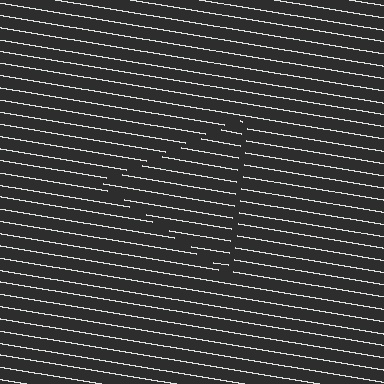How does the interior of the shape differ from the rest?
The interior of the shape contains the same grating, shifted by half a period — the contour is defined by the phase discontinuity where line-ends from the inner and outer gratings abut.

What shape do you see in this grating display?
An illusory triangle. The interior of the shape contains the same grating, shifted by half a period — the contour is defined by the phase discontinuity where line-ends from the inner and outer gratings abut.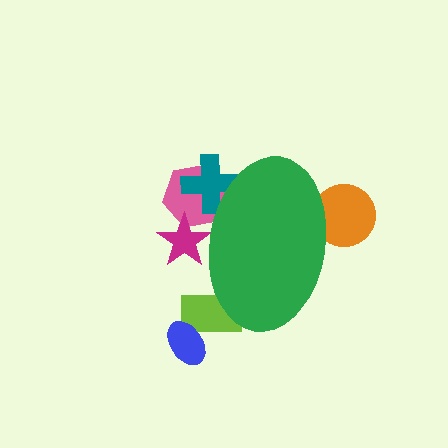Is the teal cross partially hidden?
Yes, the teal cross is partially hidden behind the green ellipse.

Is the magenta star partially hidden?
Yes, the magenta star is partially hidden behind the green ellipse.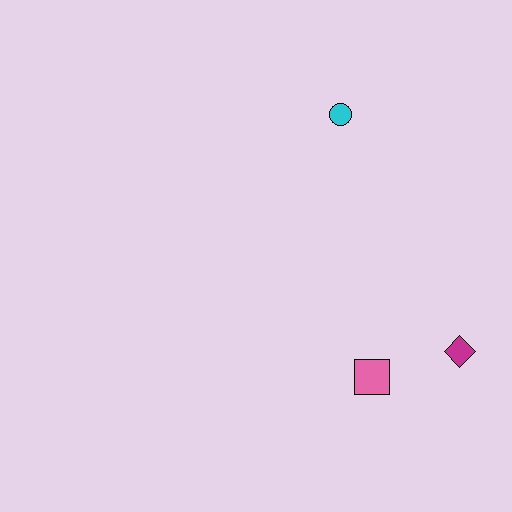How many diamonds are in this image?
There is 1 diamond.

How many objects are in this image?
There are 3 objects.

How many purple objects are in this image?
There are no purple objects.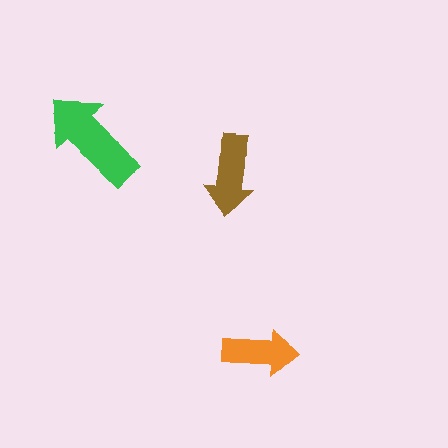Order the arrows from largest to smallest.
the green one, the brown one, the orange one.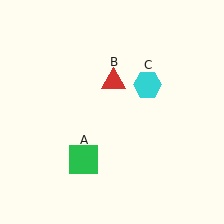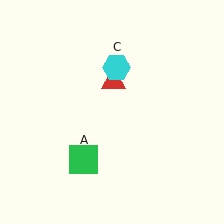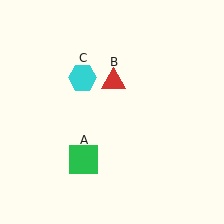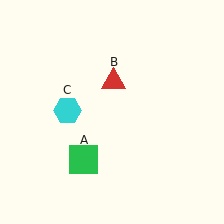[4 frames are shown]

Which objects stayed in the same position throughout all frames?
Green square (object A) and red triangle (object B) remained stationary.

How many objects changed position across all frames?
1 object changed position: cyan hexagon (object C).